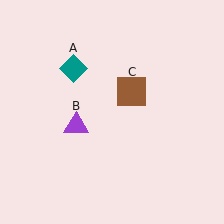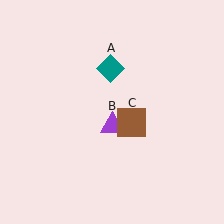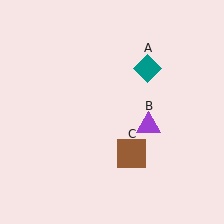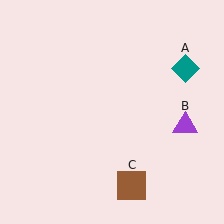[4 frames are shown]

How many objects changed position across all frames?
3 objects changed position: teal diamond (object A), purple triangle (object B), brown square (object C).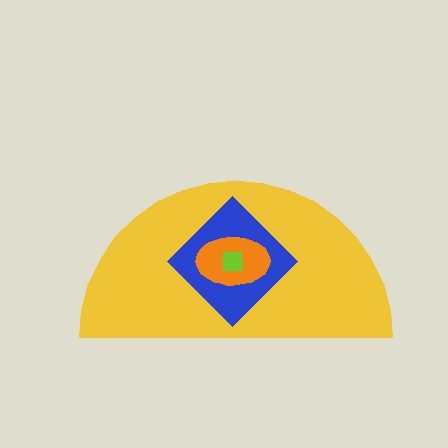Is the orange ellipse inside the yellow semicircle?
Yes.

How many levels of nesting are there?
4.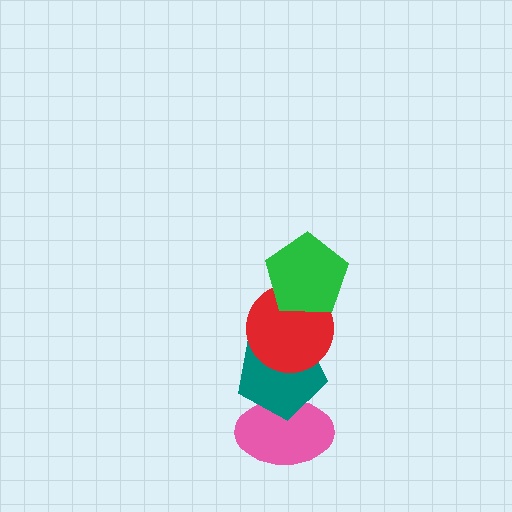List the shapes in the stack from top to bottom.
From top to bottom: the green pentagon, the red circle, the teal pentagon, the pink ellipse.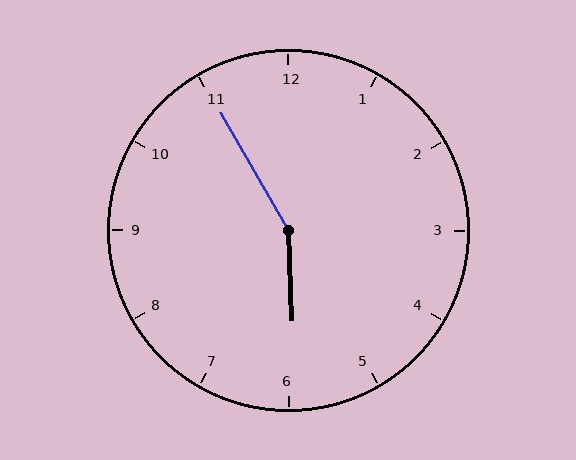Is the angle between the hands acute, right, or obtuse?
It is obtuse.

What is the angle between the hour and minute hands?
Approximately 152 degrees.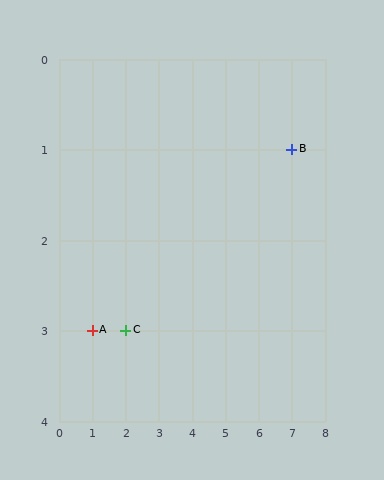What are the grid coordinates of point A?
Point A is at grid coordinates (1, 3).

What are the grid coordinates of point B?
Point B is at grid coordinates (7, 1).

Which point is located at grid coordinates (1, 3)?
Point A is at (1, 3).